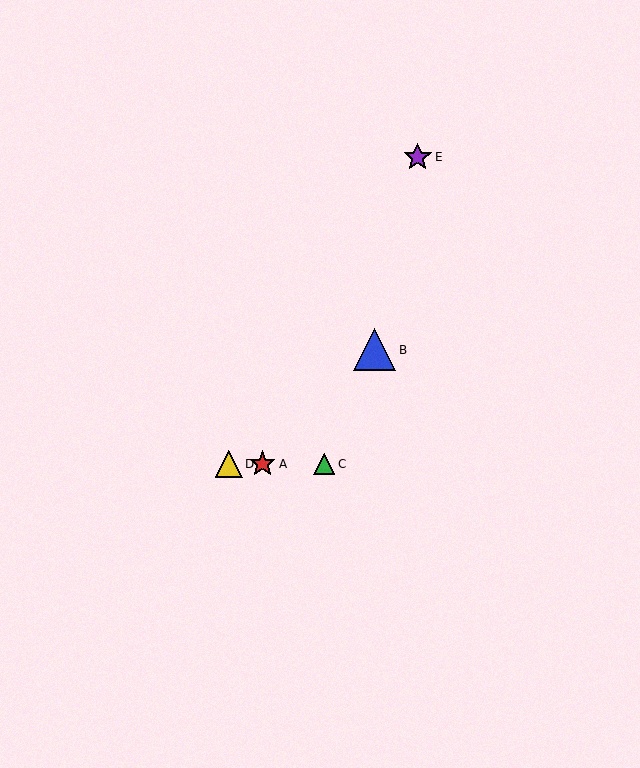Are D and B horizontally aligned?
No, D is at y≈464 and B is at y≈350.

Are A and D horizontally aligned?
Yes, both are at y≈464.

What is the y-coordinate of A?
Object A is at y≈464.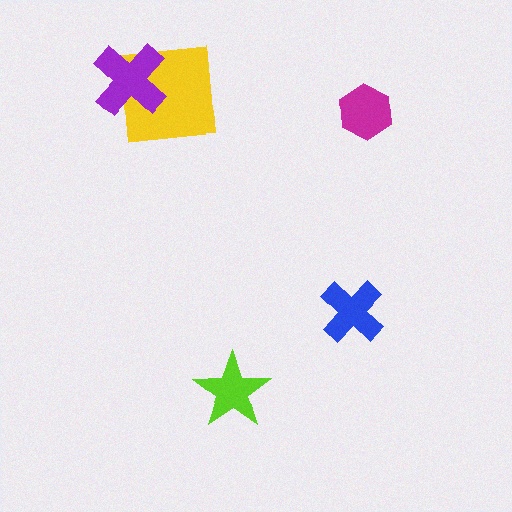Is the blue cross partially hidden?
No, no other shape covers it.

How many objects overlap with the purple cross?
1 object overlaps with the purple cross.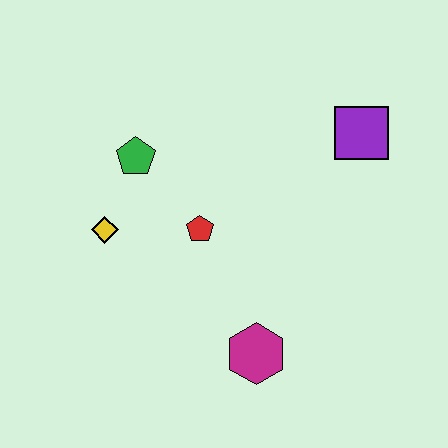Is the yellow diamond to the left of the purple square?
Yes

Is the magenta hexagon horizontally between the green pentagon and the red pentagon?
No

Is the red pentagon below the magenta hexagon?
No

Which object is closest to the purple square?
The red pentagon is closest to the purple square.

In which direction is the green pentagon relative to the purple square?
The green pentagon is to the left of the purple square.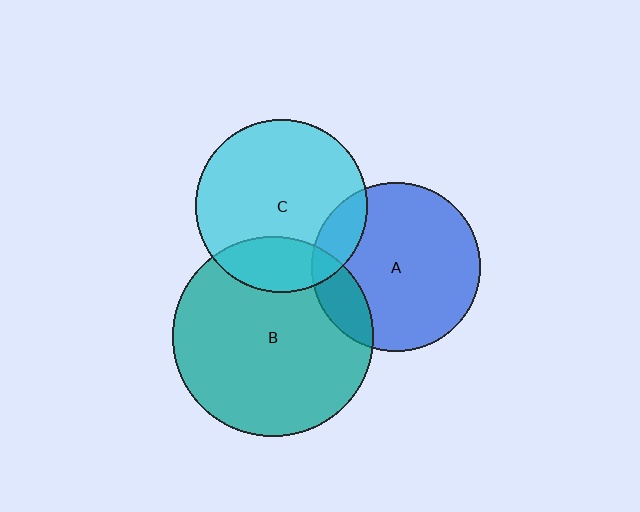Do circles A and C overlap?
Yes.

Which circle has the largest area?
Circle B (teal).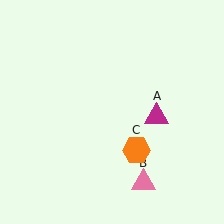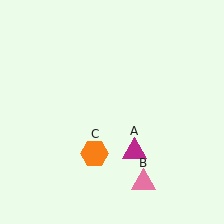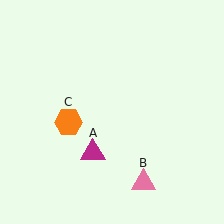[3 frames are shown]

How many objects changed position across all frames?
2 objects changed position: magenta triangle (object A), orange hexagon (object C).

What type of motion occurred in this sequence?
The magenta triangle (object A), orange hexagon (object C) rotated clockwise around the center of the scene.